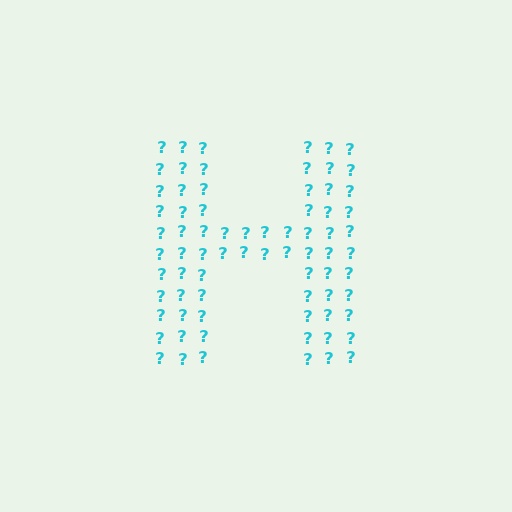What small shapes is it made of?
It is made of small question marks.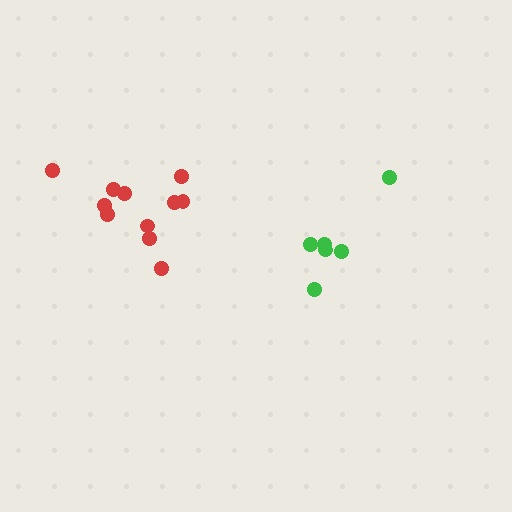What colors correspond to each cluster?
The clusters are colored: red, green.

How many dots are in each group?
Group 1: 11 dots, Group 2: 6 dots (17 total).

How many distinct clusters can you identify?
There are 2 distinct clusters.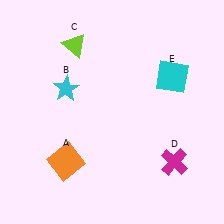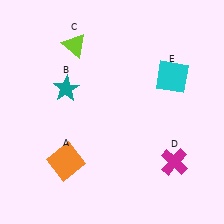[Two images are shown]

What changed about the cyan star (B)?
In Image 1, B is cyan. In Image 2, it changed to teal.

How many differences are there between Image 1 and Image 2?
There is 1 difference between the two images.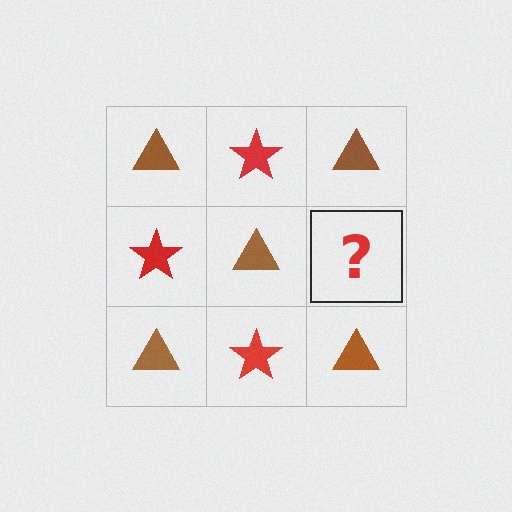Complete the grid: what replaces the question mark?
The question mark should be replaced with a red star.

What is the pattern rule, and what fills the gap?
The rule is that it alternates brown triangle and red star in a checkerboard pattern. The gap should be filled with a red star.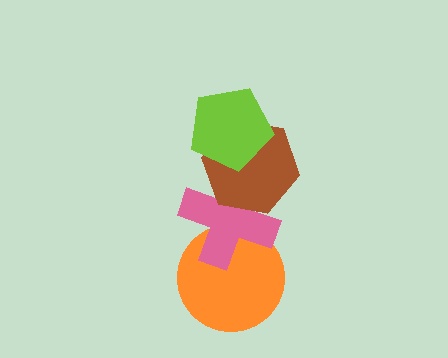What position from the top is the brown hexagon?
The brown hexagon is 2nd from the top.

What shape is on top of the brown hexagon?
The lime pentagon is on top of the brown hexagon.